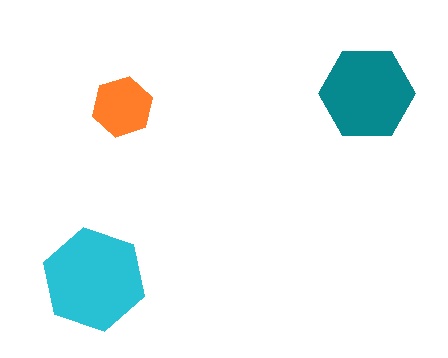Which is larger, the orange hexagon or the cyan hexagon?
The cyan one.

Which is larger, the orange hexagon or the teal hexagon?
The teal one.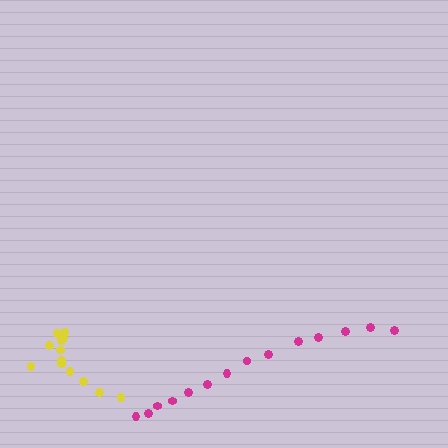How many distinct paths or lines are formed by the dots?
There are 2 distinct paths.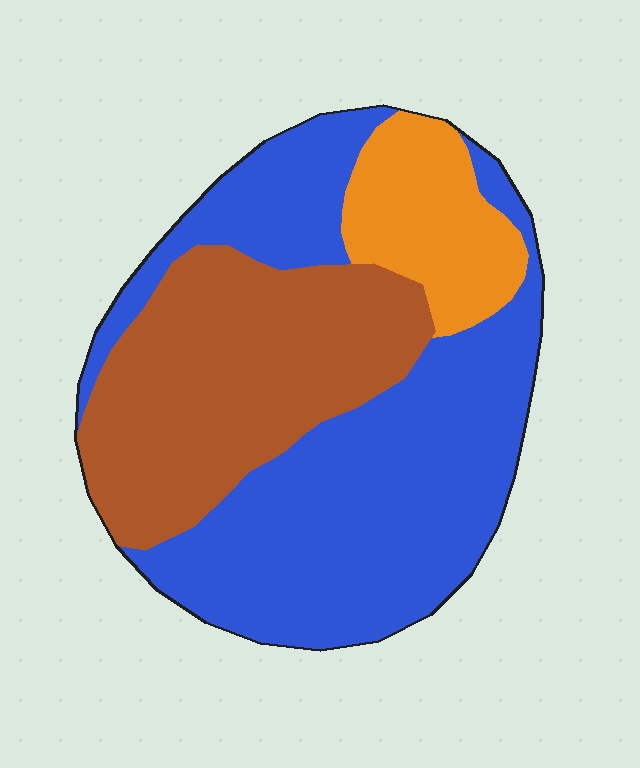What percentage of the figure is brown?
Brown covers around 35% of the figure.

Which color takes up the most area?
Blue, at roughly 55%.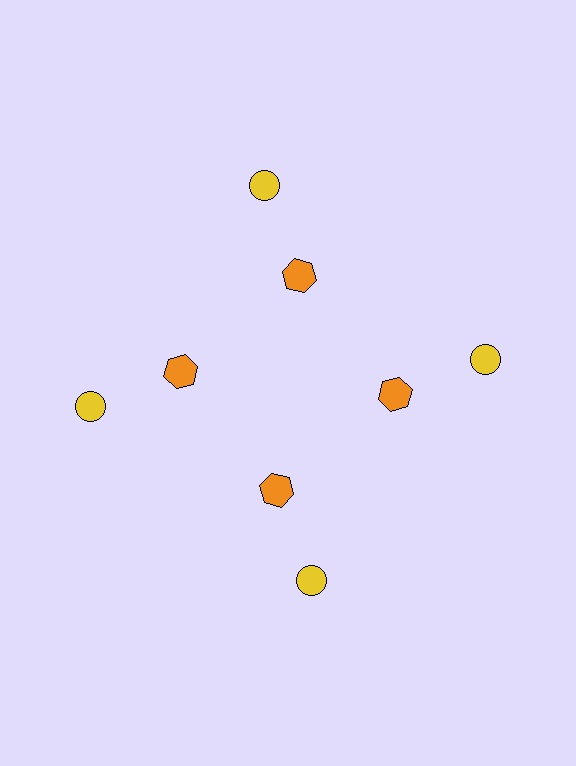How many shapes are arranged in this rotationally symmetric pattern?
There are 8 shapes, arranged in 4 groups of 2.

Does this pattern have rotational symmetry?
Yes, this pattern has 4-fold rotational symmetry. It looks the same after rotating 90 degrees around the center.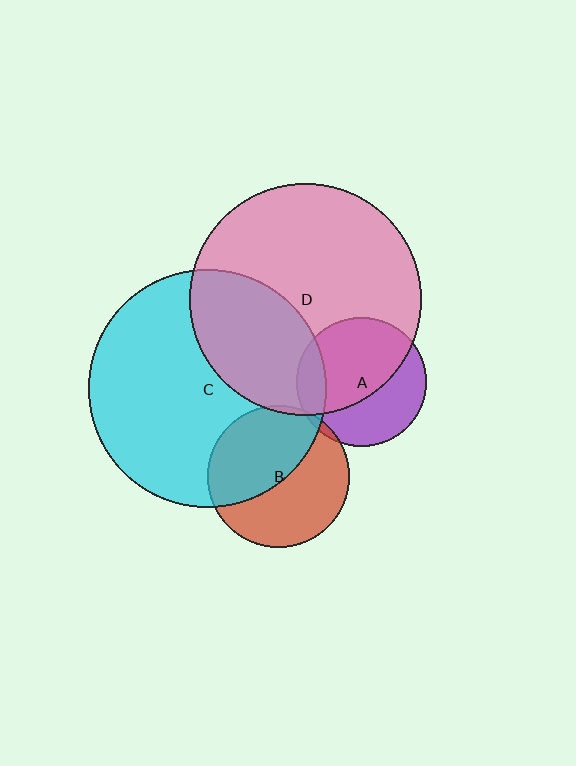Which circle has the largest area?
Circle C (cyan).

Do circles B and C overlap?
Yes.